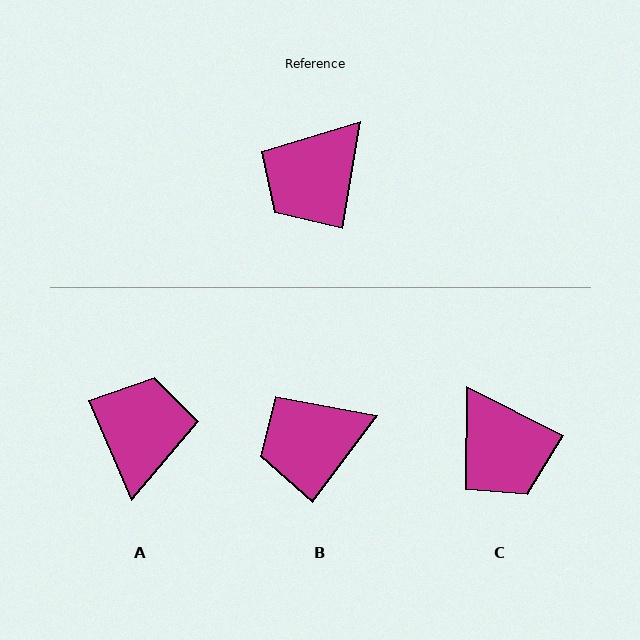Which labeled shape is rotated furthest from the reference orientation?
A, about 147 degrees away.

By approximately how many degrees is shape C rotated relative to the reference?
Approximately 73 degrees counter-clockwise.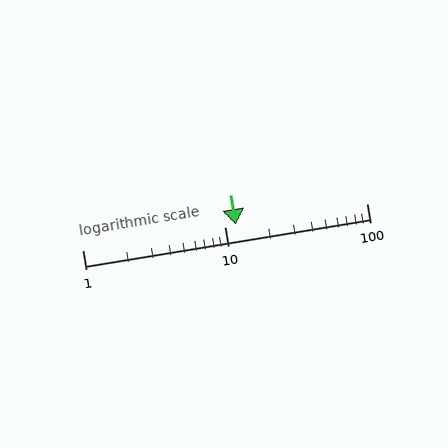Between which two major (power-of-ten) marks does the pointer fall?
The pointer is between 10 and 100.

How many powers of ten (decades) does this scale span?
The scale spans 2 decades, from 1 to 100.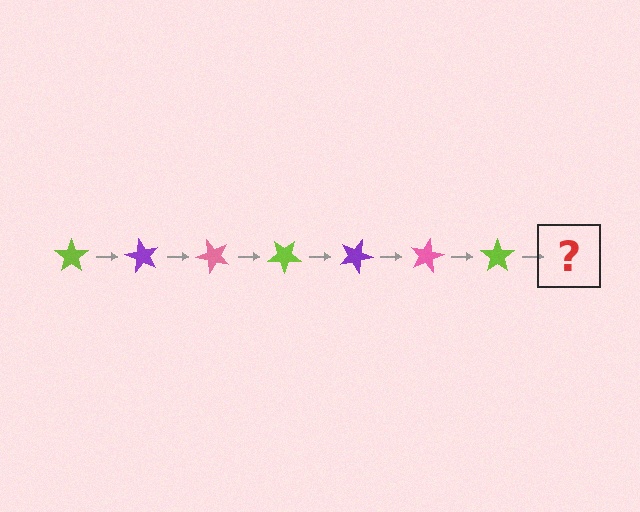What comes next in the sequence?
The next element should be a purple star, rotated 420 degrees from the start.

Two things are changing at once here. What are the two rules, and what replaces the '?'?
The two rules are that it rotates 60 degrees each step and the color cycles through lime, purple, and pink. The '?' should be a purple star, rotated 420 degrees from the start.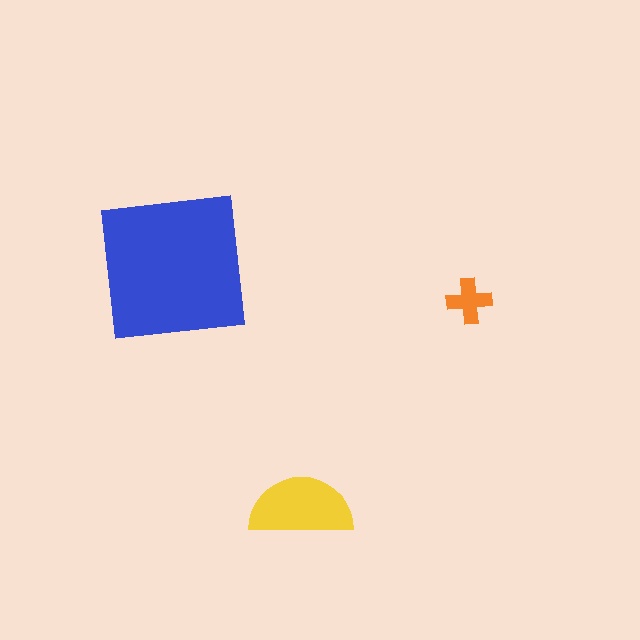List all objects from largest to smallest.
The blue square, the yellow semicircle, the orange cross.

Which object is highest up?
The blue square is topmost.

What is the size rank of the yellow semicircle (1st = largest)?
2nd.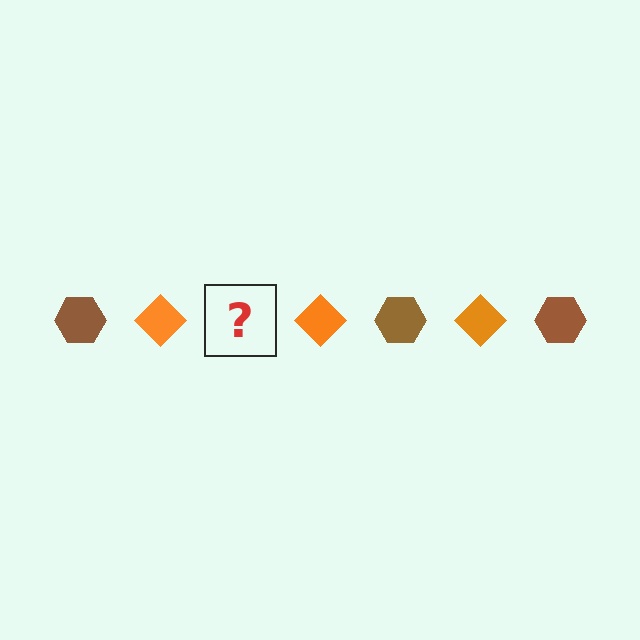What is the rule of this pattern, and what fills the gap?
The rule is that the pattern alternates between brown hexagon and orange diamond. The gap should be filled with a brown hexagon.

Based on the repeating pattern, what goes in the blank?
The blank should be a brown hexagon.